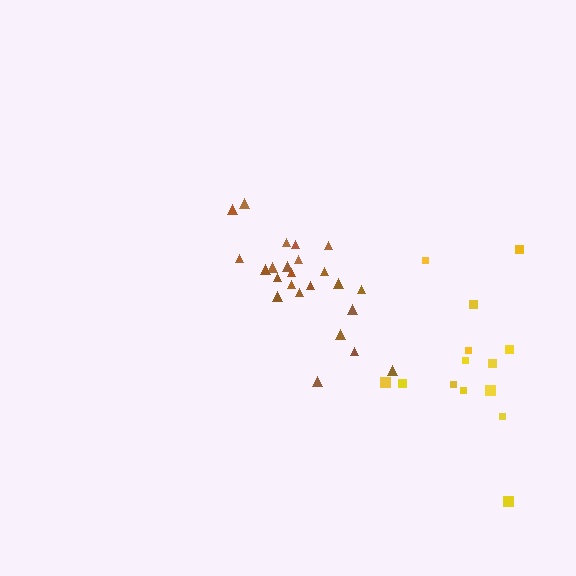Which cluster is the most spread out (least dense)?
Yellow.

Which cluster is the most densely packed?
Brown.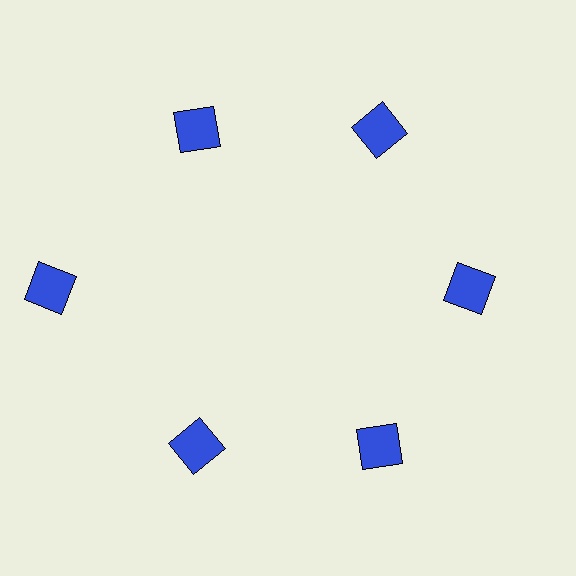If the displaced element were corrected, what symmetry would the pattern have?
It would have 6-fold rotational symmetry — the pattern would map onto itself every 60 degrees.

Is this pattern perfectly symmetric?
No. The 6 blue squares are arranged in a ring, but one element near the 9 o'clock position is pushed outward from the center, breaking the 6-fold rotational symmetry.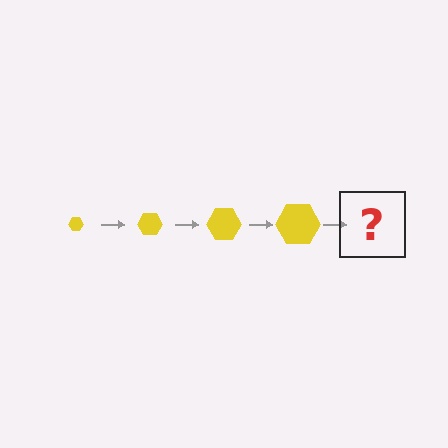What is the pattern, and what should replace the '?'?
The pattern is that the hexagon gets progressively larger each step. The '?' should be a yellow hexagon, larger than the previous one.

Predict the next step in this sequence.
The next step is a yellow hexagon, larger than the previous one.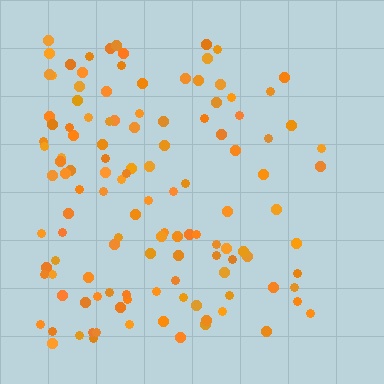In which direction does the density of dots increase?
From right to left, with the left side densest.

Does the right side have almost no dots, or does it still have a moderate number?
Still a moderate number, just noticeably fewer than the left.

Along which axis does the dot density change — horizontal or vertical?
Horizontal.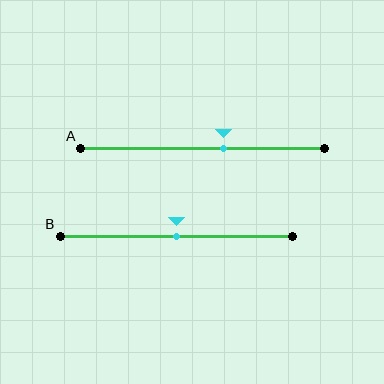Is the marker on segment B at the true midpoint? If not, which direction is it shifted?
Yes, the marker on segment B is at the true midpoint.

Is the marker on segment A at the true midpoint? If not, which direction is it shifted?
No, the marker on segment A is shifted to the right by about 9% of the segment length.